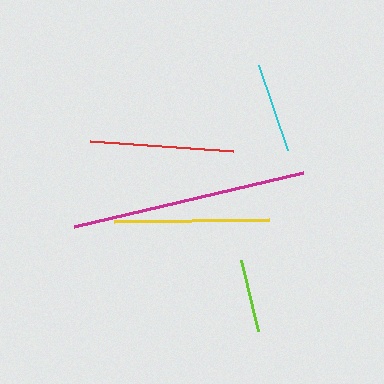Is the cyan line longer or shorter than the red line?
The red line is longer than the cyan line.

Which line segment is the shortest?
The lime line is the shortest at approximately 73 pixels.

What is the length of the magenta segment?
The magenta segment is approximately 235 pixels long.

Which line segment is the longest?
The magenta line is the longest at approximately 235 pixels.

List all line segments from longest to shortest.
From longest to shortest: magenta, yellow, red, cyan, lime.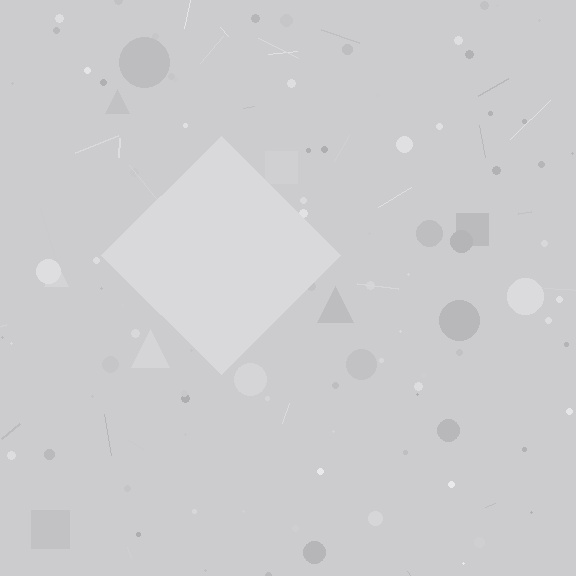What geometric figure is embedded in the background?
A diamond is embedded in the background.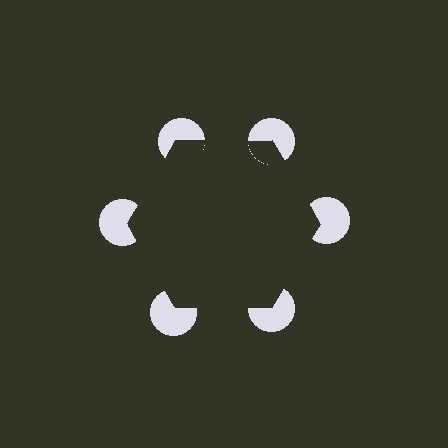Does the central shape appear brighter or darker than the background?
It typically appears slightly darker than the background, even though no actual brightness change is drawn.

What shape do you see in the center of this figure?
An illusory hexagon — its edges are inferred from the aligned wedge cuts in the pac-man discs, not physically drawn.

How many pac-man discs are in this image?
There are 6 — one at each vertex of the illusory hexagon.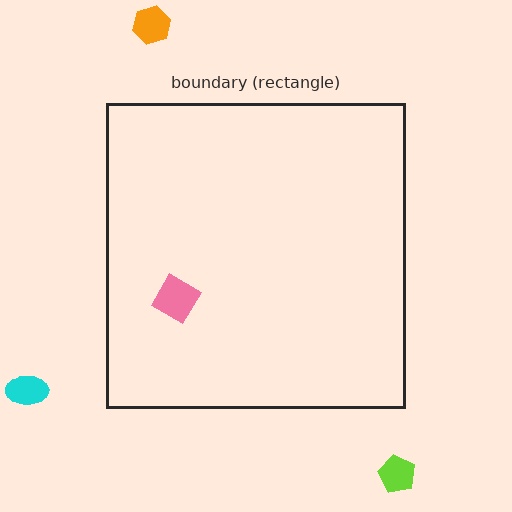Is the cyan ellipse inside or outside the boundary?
Outside.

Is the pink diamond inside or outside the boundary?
Inside.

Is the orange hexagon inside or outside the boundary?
Outside.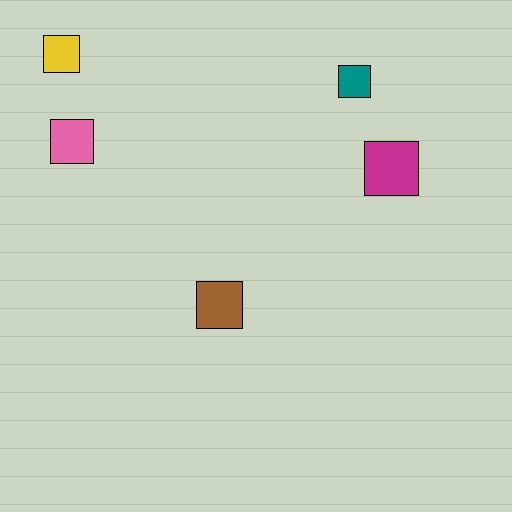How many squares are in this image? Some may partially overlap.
There are 5 squares.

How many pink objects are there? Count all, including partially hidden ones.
There is 1 pink object.